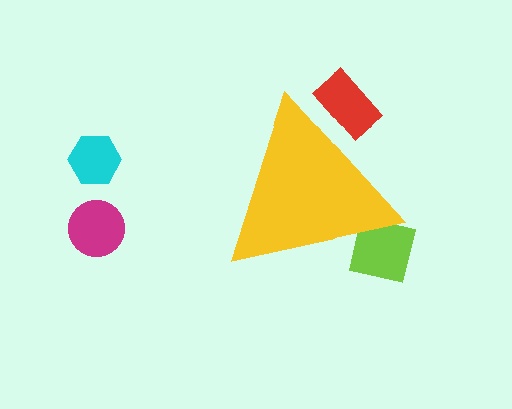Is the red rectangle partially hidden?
Yes, the red rectangle is partially hidden behind the yellow triangle.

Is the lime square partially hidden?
Yes, the lime square is partially hidden behind the yellow triangle.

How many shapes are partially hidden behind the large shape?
2 shapes are partially hidden.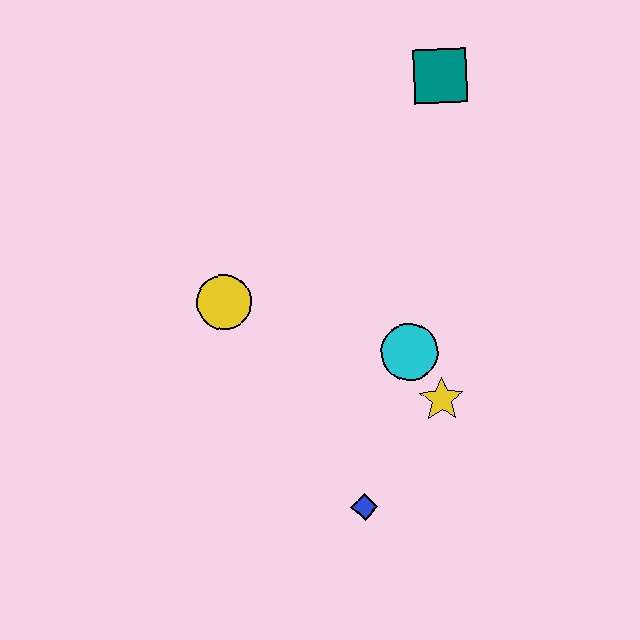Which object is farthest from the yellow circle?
The teal square is farthest from the yellow circle.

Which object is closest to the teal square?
The cyan circle is closest to the teal square.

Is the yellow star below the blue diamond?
No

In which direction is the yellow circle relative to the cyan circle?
The yellow circle is to the left of the cyan circle.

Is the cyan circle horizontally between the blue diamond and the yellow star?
Yes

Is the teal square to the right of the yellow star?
Yes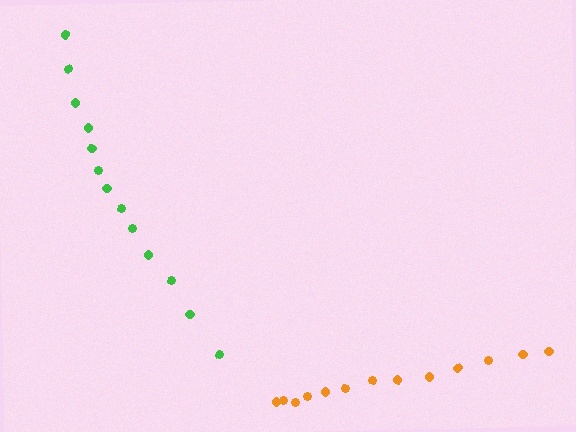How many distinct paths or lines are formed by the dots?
There are 2 distinct paths.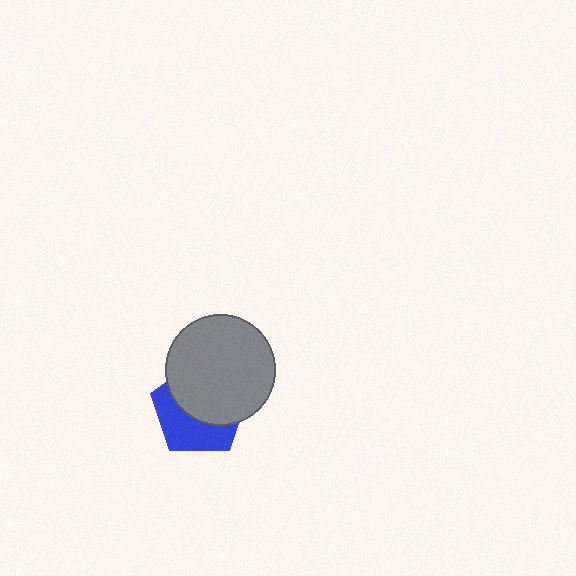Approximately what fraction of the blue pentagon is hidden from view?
Roughly 56% of the blue pentagon is hidden behind the gray circle.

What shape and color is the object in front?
The object in front is a gray circle.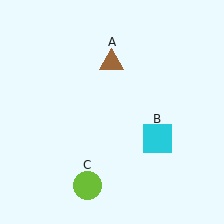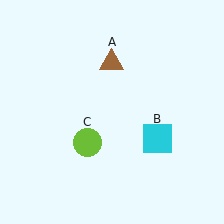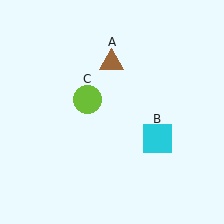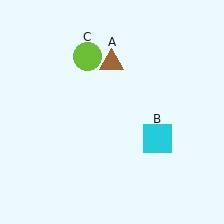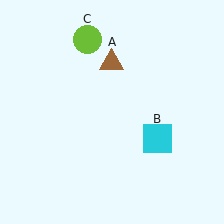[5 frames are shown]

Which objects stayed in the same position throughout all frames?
Brown triangle (object A) and cyan square (object B) remained stationary.